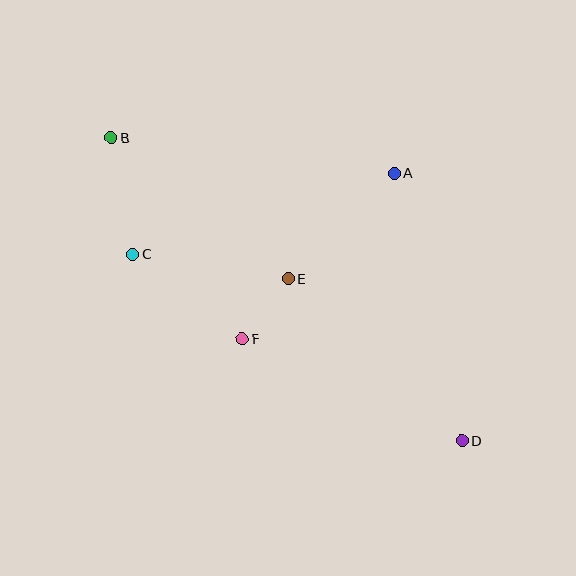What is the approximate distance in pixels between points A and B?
The distance between A and B is approximately 285 pixels.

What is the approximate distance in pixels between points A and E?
The distance between A and E is approximately 150 pixels.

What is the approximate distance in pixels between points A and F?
The distance between A and F is approximately 225 pixels.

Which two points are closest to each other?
Points E and F are closest to each other.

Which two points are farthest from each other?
Points B and D are farthest from each other.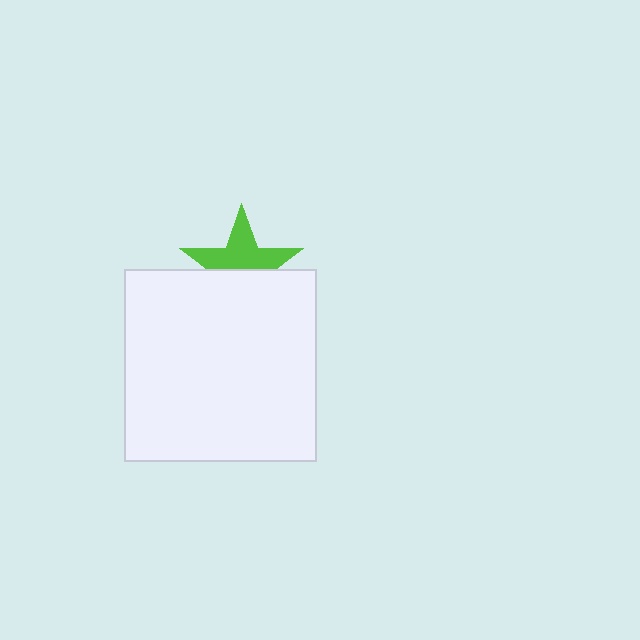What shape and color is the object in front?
The object in front is a white square.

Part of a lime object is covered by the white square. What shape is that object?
It is a star.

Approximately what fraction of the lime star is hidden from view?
Roughly 44% of the lime star is hidden behind the white square.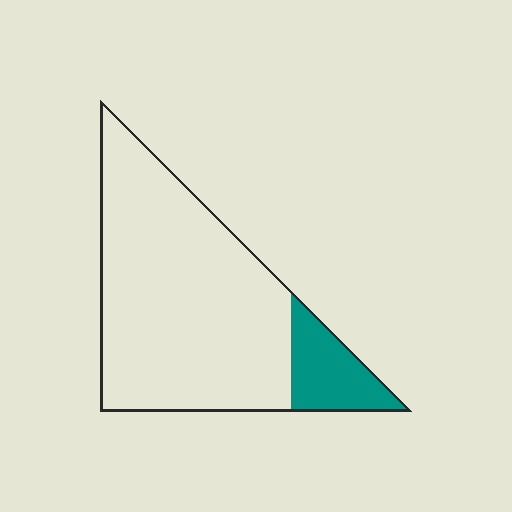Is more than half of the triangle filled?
No.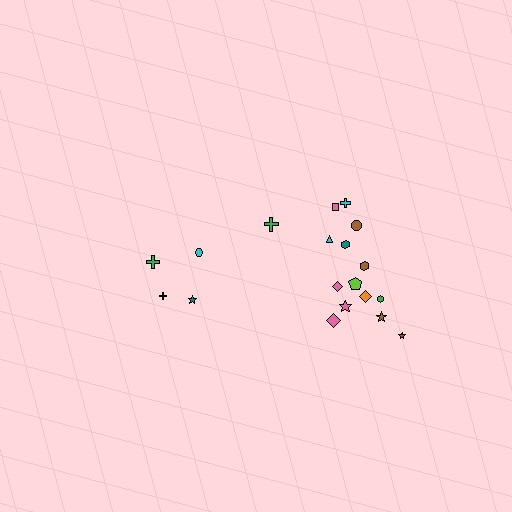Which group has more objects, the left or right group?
The right group.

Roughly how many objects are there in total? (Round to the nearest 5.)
Roughly 20 objects in total.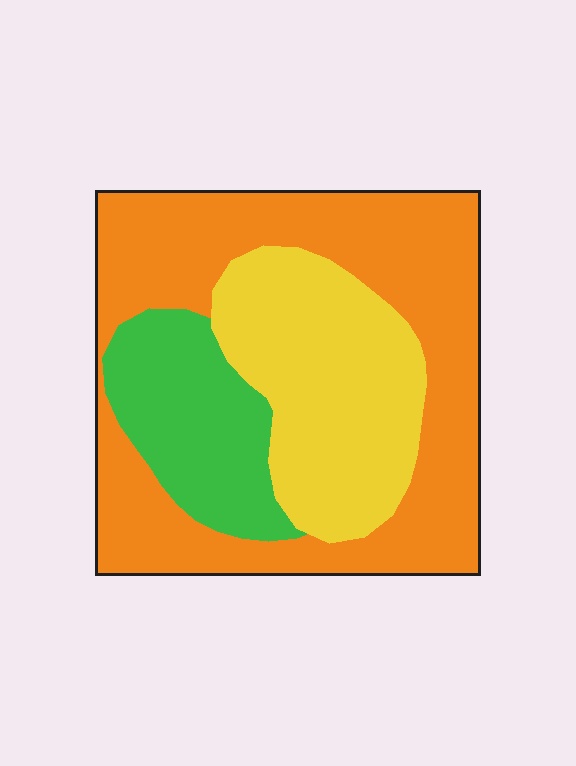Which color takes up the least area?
Green, at roughly 20%.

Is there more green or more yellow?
Yellow.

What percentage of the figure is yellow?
Yellow covers around 30% of the figure.